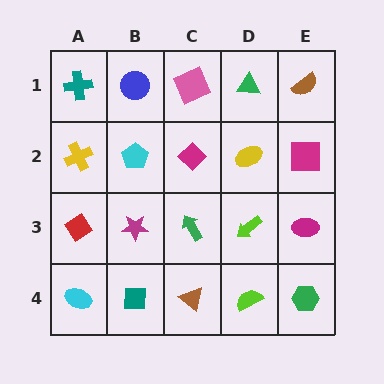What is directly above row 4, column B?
A magenta star.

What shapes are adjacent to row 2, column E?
A brown semicircle (row 1, column E), a magenta ellipse (row 3, column E), a yellow ellipse (row 2, column D).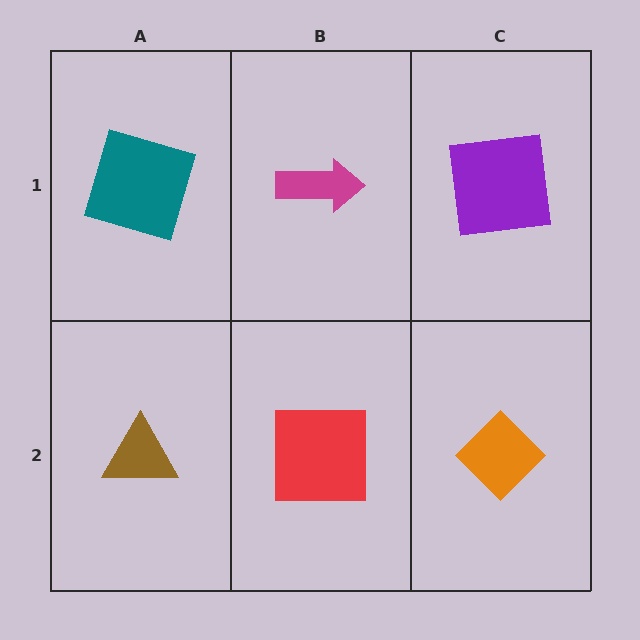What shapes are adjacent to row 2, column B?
A magenta arrow (row 1, column B), a brown triangle (row 2, column A), an orange diamond (row 2, column C).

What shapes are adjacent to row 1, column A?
A brown triangle (row 2, column A), a magenta arrow (row 1, column B).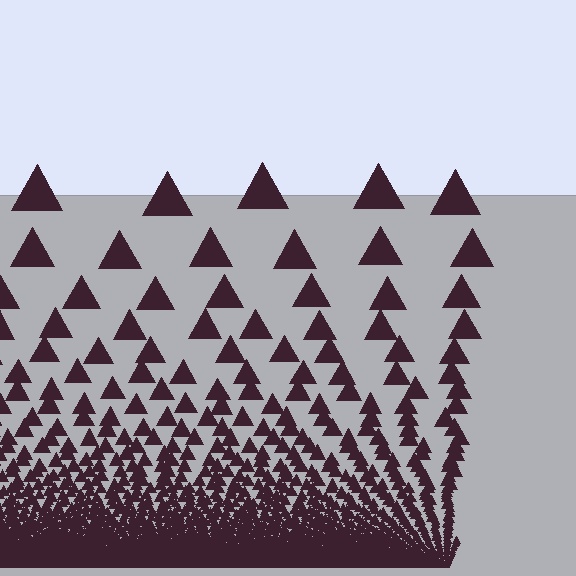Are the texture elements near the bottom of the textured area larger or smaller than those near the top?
Smaller. The gradient is inverted — elements near the bottom are smaller and denser.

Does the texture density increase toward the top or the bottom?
Density increases toward the bottom.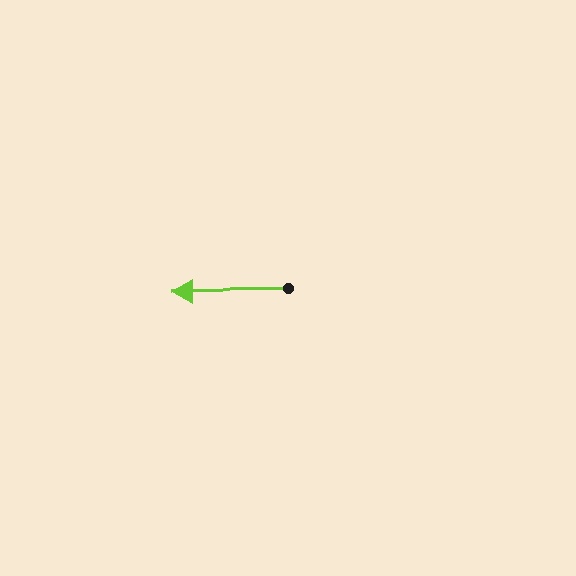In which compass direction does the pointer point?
West.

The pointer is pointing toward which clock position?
Roughly 9 o'clock.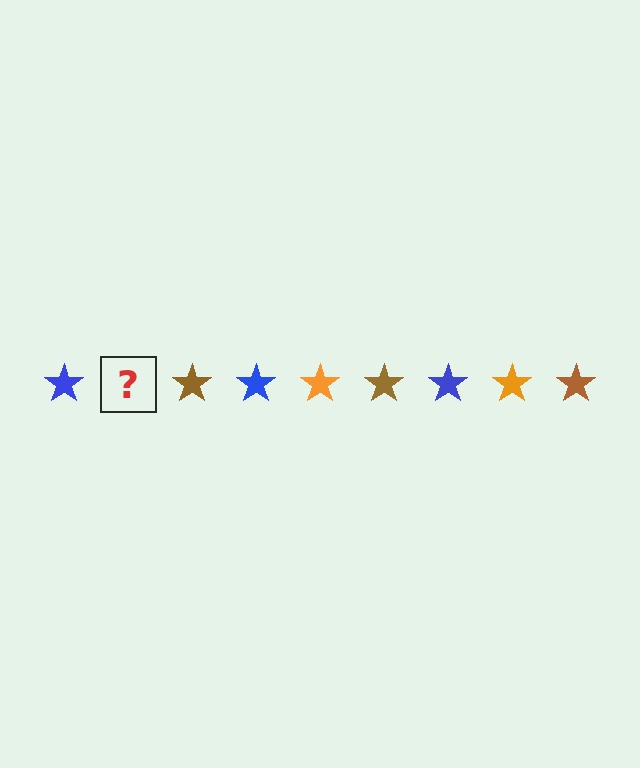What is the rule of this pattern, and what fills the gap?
The rule is that the pattern cycles through blue, orange, brown stars. The gap should be filled with an orange star.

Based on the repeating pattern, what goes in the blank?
The blank should be an orange star.